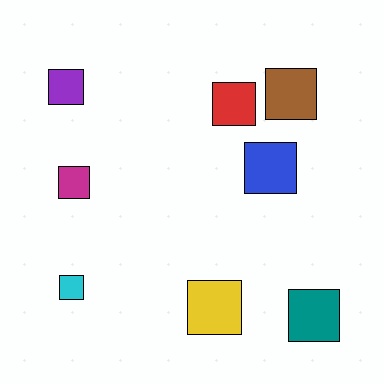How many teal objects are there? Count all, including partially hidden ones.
There is 1 teal object.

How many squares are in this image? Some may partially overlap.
There are 8 squares.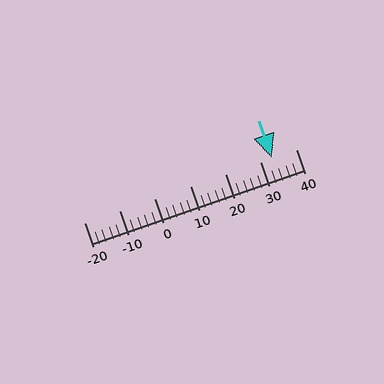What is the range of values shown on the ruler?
The ruler shows values from -20 to 40.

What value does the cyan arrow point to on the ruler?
The cyan arrow points to approximately 33.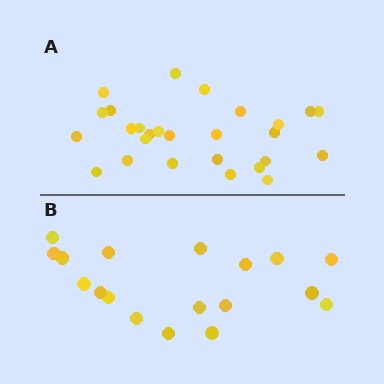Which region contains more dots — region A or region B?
Region A (the top region) has more dots.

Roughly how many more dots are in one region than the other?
Region A has roughly 8 or so more dots than region B.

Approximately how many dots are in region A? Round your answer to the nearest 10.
About 30 dots. (The exact count is 27, which rounds to 30.)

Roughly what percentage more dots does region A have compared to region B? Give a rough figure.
About 50% more.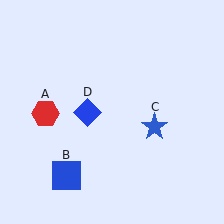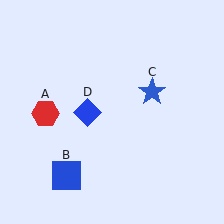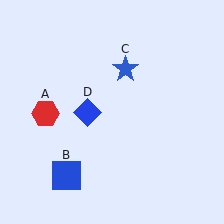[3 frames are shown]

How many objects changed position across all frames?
1 object changed position: blue star (object C).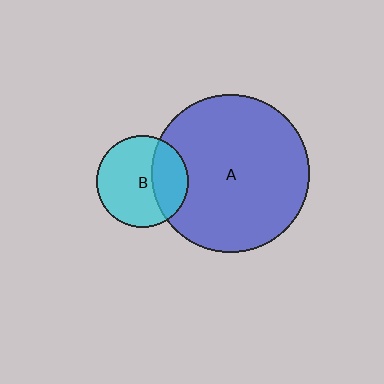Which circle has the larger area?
Circle A (blue).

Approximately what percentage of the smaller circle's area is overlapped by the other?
Approximately 30%.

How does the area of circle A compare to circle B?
Approximately 2.9 times.